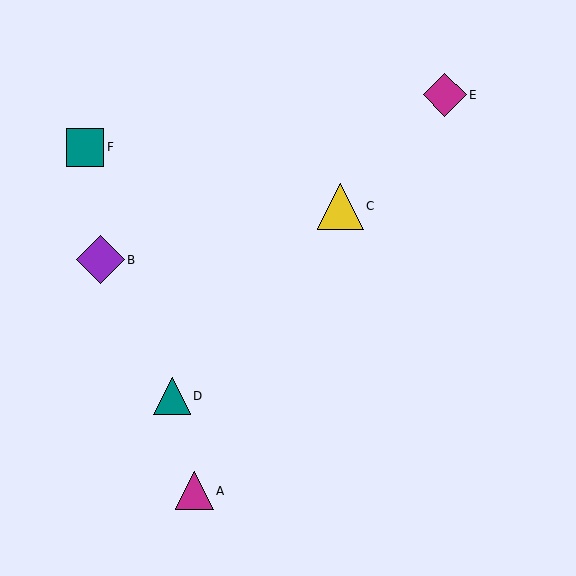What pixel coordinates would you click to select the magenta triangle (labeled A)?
Click at (194, 491) to select the magenta triangle A.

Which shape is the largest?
The purple diamond (labeled B) is the largest.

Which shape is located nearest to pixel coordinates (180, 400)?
The teal triangle (labeled D) at (172, 396) is nearest to that location.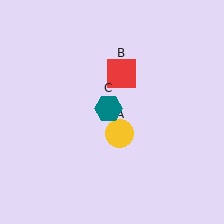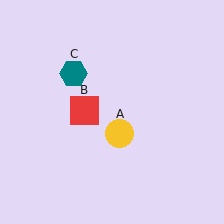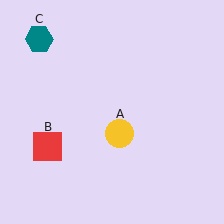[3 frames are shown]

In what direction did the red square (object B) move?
The red square (object B) moved down and to the left.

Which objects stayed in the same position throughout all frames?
Yellow circle (object A) remained stationary.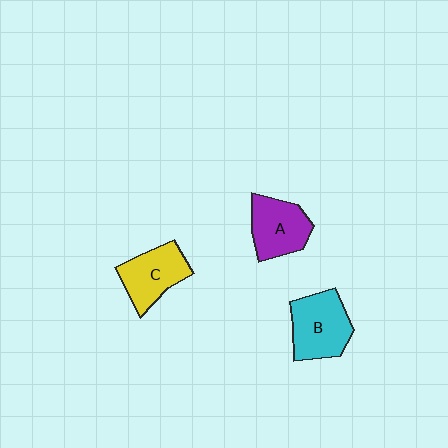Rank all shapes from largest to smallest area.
From largest to smallest: B (cyan), C (yellow), A (purple).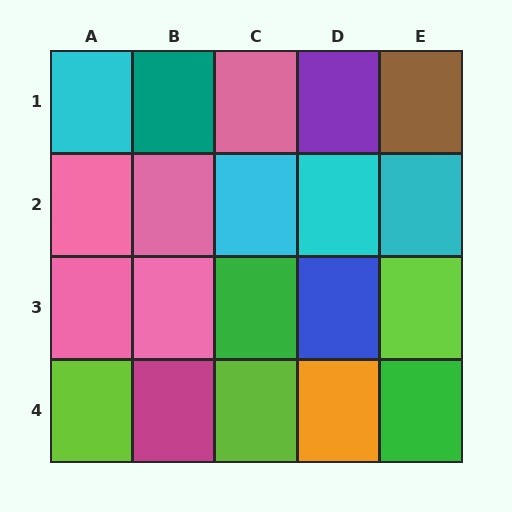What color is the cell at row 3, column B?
Pink.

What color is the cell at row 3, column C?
Green.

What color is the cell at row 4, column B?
Magenta.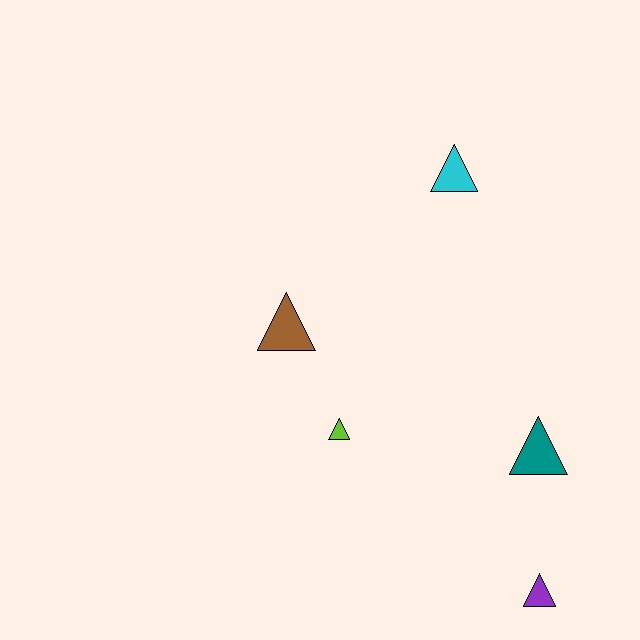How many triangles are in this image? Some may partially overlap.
There are 5 triangles.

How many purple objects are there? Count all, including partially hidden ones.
There is 1 purple object.